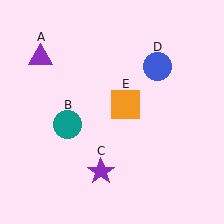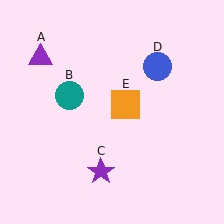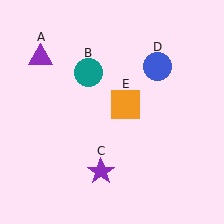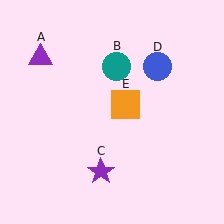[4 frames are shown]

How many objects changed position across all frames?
1 object changed position: teal circle (object B).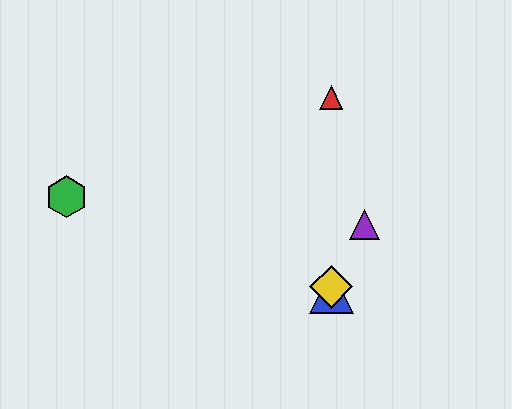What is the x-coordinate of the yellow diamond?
The yellow diamond is at x≈331.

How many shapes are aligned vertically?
3 shapes (the red triangle, the blue triangle, the yellow diamond) are aligned vertically.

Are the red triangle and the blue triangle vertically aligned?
Yes, both are at x≈331.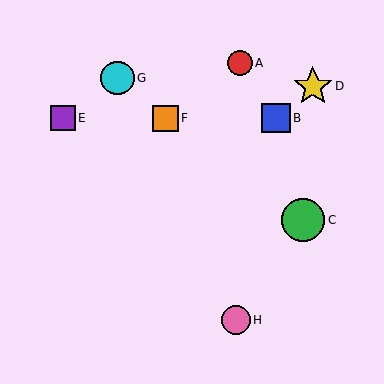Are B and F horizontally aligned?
Yes, both are at y≈118.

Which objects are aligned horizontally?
Objects B, E, F are aligned horizontally.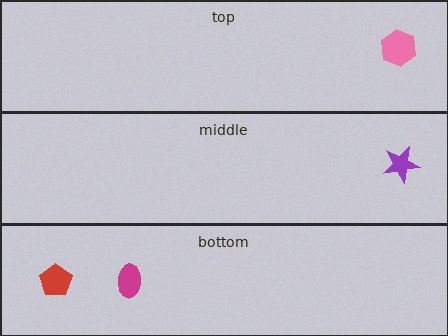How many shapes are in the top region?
1.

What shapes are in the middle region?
The purple star.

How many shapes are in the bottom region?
2.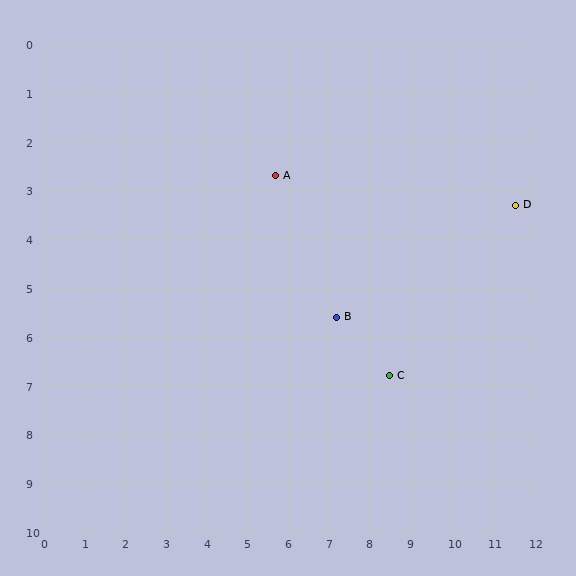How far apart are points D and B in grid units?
Points D and B are about 5.0 grid units apart.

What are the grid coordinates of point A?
Point A is at approximately (5.7, 2.7).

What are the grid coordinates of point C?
Point C is at approximately (8.5, 6.8).